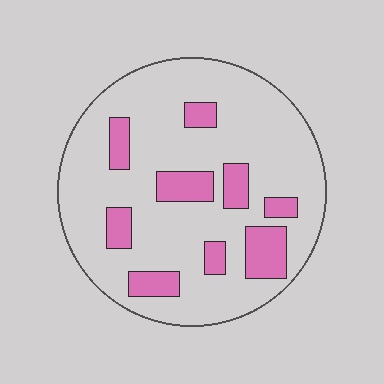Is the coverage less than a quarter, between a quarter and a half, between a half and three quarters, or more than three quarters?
Less than a quarter.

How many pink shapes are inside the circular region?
9.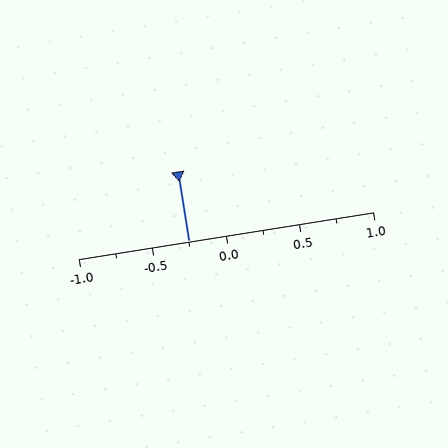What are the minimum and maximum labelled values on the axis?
The axis runs from -1.0 to 1.0.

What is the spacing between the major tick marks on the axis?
The major ticks are spaced 0.5 apart.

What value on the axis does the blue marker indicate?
The marker indicates approximately -0.25.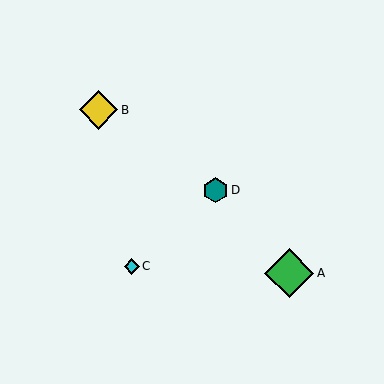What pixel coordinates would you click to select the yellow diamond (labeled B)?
Click at (99, 110) to select the yellow diamond B.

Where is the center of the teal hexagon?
The center of the teal hexagon is at (216, 190).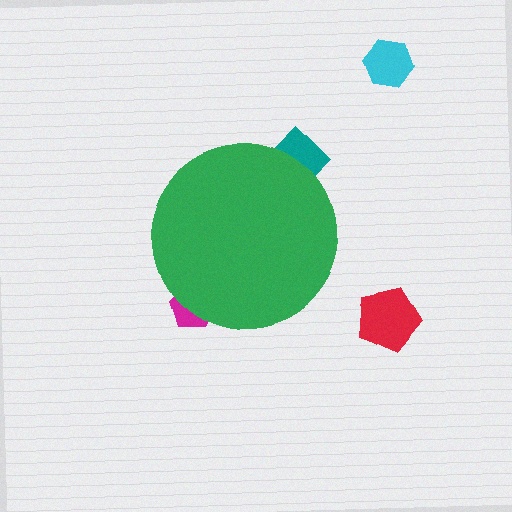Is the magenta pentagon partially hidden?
Yes, the magenta pentagon is partially hidden behind the green circle.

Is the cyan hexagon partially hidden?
No, the cyan hexagon is fully visible.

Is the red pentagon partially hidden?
No, the red pentagon is fully visible.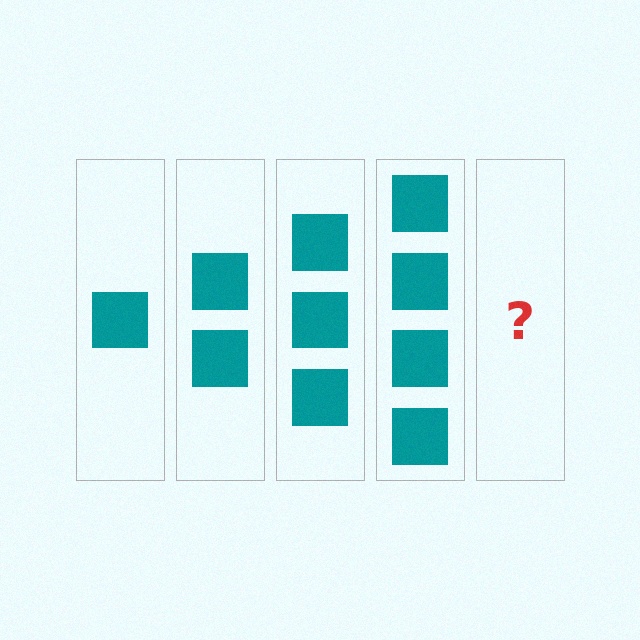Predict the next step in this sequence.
The next step is 5 squares.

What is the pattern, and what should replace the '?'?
The pattern is that each step adds one more square. The '?' should be 5 squares.